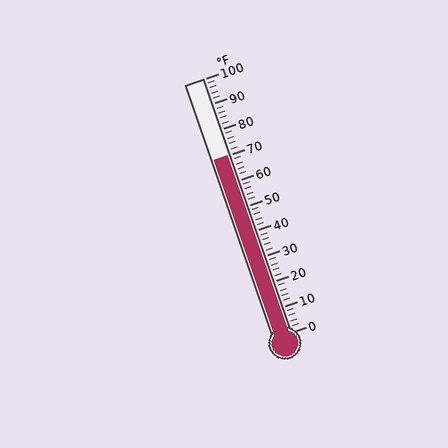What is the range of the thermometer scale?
The thermometer scale ranges from 0°F to 100°F.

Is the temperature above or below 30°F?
The temperature is above 30°F.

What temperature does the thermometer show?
The thermometer shows approximately 70°F.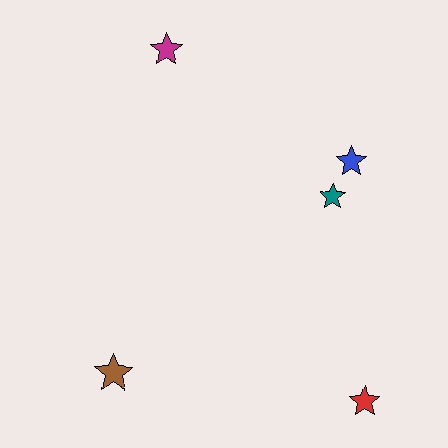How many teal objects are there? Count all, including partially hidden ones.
There is 1 teal object.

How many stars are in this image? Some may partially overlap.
There are 5 stars.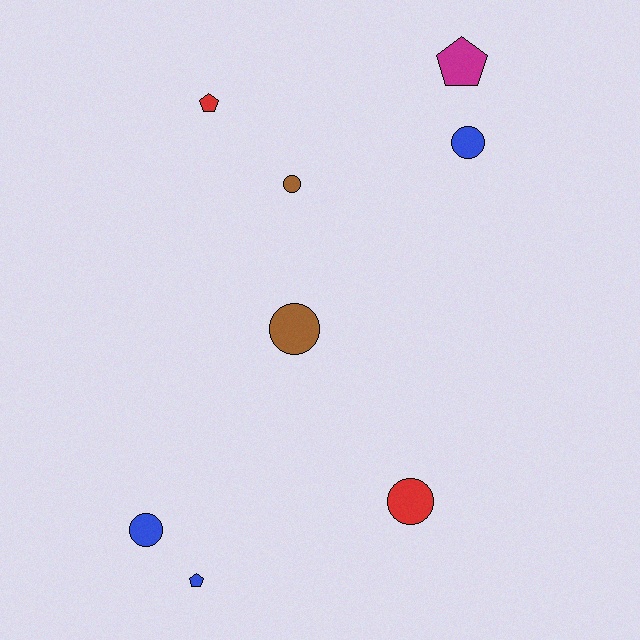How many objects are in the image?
There are 8 objects.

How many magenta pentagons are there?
There is 1 magenta pentagon.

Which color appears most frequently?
Blue, with 3 objects.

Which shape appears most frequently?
Circle, with 5 objects.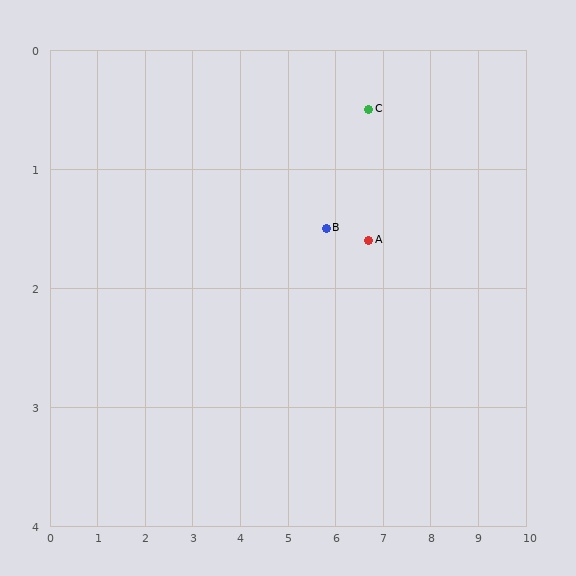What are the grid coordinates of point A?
Point A is at approximately (6.7, 1.6).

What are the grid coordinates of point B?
Point B is at approximately (5.8, 1.5).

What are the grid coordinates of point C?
Point C is at approximately (6.7, 0.5).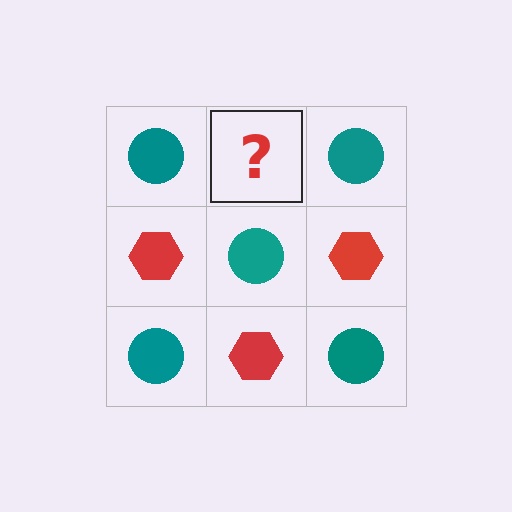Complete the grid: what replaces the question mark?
The question mark should be replaced with a red hexagon.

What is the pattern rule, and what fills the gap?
The rule is that it alternates teal circle and red hexagon in a checkerboard pattern. The gap should be filled with a red hexagon.